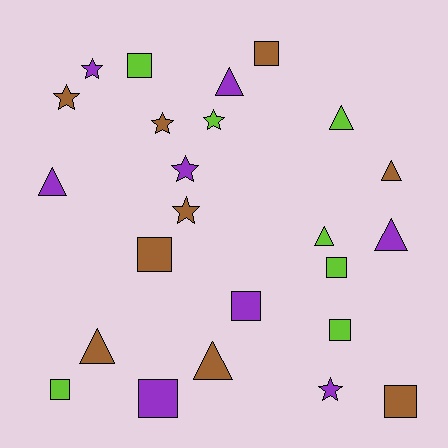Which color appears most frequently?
Brown, with 9 objects.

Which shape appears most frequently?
Square, with 9 objects.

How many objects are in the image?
There are 24 objects.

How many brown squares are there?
There are 3 brown squares.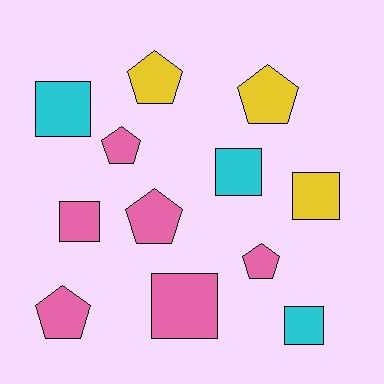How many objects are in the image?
There are 12 objects.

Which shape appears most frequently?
Square, with 6 objects.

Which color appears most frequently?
Pink, with 6 objects.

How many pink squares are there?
There are 2 pink squares.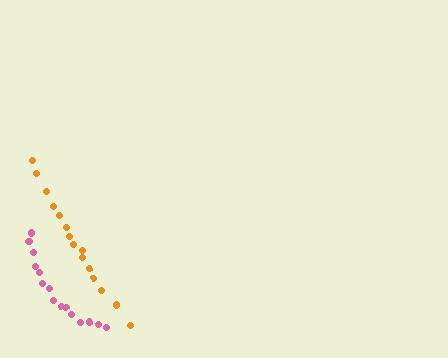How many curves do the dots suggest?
There are 2 distinct paths.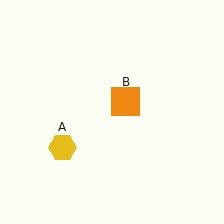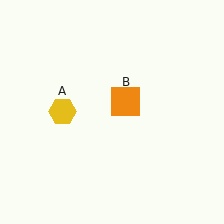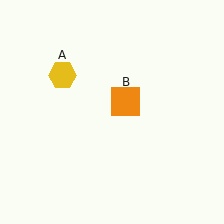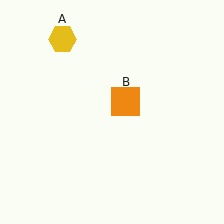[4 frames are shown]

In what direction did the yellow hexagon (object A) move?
The yellow hexagon (object A) moved up.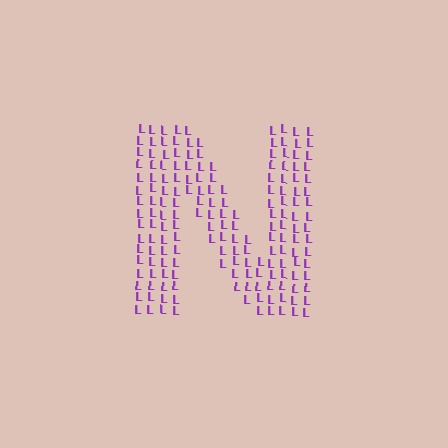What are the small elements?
The small elements are letter L's.